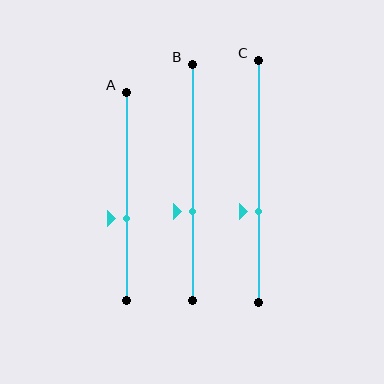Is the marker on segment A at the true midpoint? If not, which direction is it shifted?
No, the marker on segment A is shifted downward by about 11% of the segment length.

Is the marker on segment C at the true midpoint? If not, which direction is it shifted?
No, the marker on segment C is shifted downward by about 12% of the segment length.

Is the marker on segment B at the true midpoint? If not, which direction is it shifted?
No, the marker on segment B is shifted downward by about 12% of the segment length.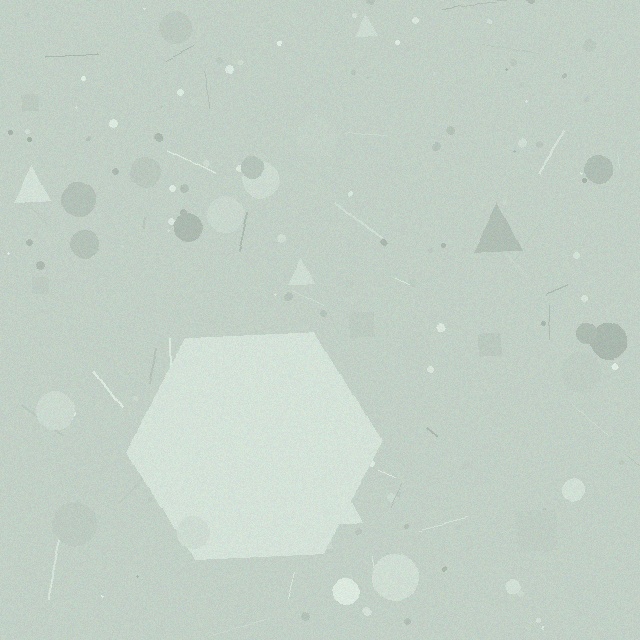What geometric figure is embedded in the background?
A hexagon is embedded in the background.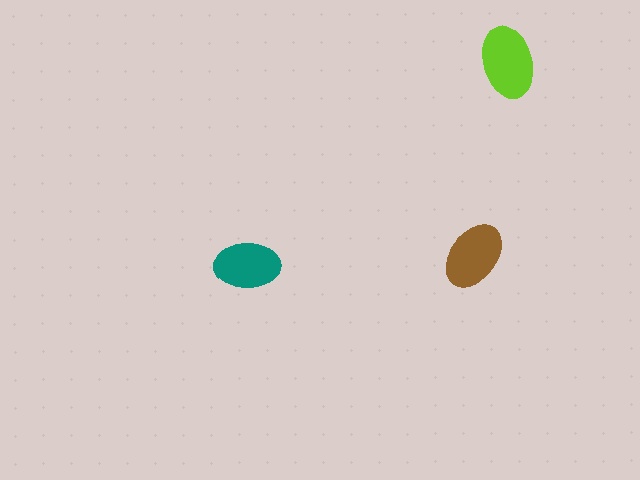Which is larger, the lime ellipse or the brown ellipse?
The lime one.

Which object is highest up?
The lime ellipse is topmost.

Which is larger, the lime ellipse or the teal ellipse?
The lime one.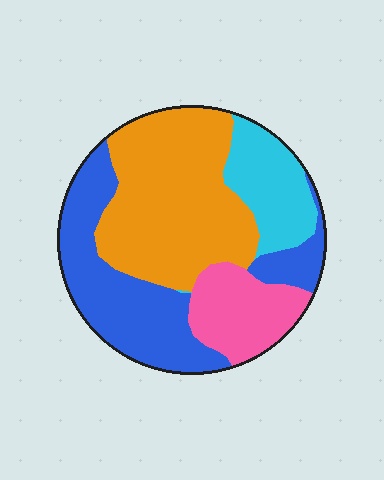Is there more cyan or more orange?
Orange.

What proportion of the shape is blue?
Blue takes up about one third (1/3) of the shape.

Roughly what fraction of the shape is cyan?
Cyan covers 14% of the shape.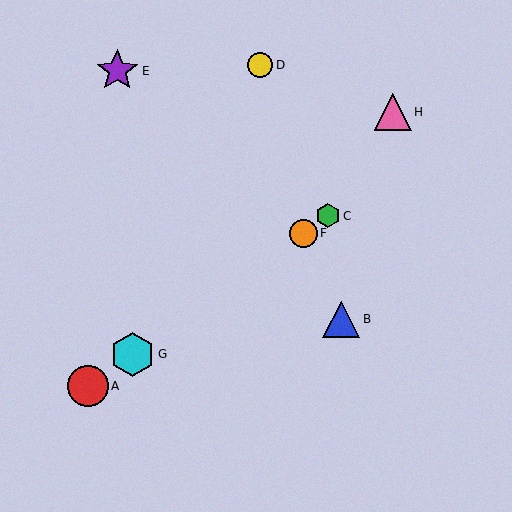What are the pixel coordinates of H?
Object H is at (393, 112).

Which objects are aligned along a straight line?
Objects A, C, F, G are aligned along a straight line.